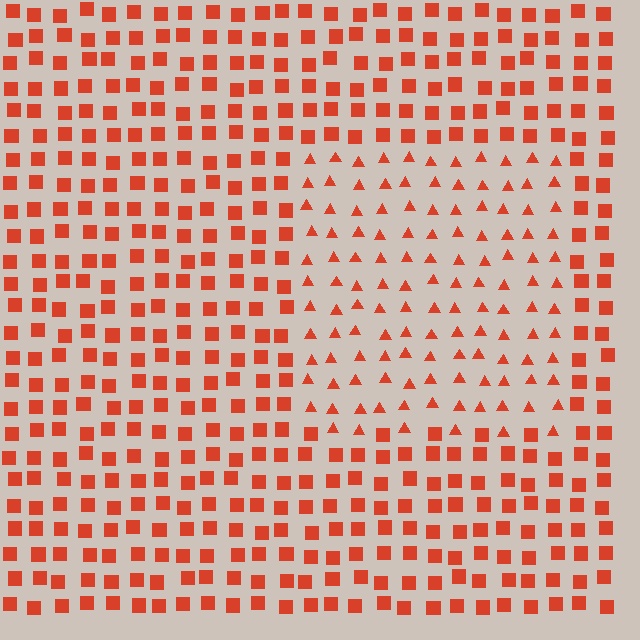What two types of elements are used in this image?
The image uses triangles inside the rectangle region and squares outside it.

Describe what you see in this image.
The image is filled with small red elements arranged in a uniform grid. A rectangle-shaped region contains triangles, while the surrounding area contains squares. The boundary is defined purely by the change in element shape.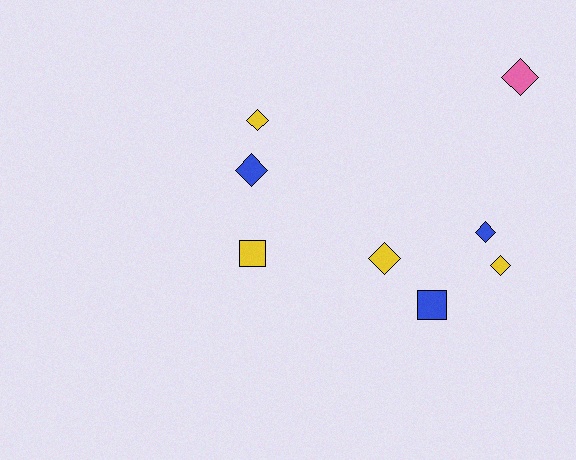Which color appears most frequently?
Yellow, with 4 objects.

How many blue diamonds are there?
There are 2 blue diamonds.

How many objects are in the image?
There are 8 objects.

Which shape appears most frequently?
Diamond, with 6 objects.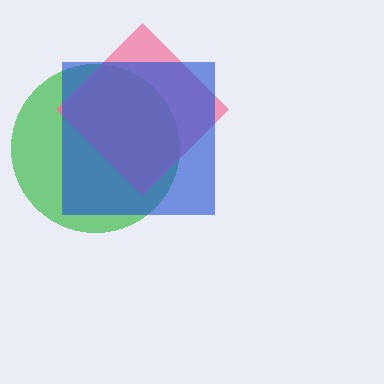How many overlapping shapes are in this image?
There are 3 overlapping shapes in the image.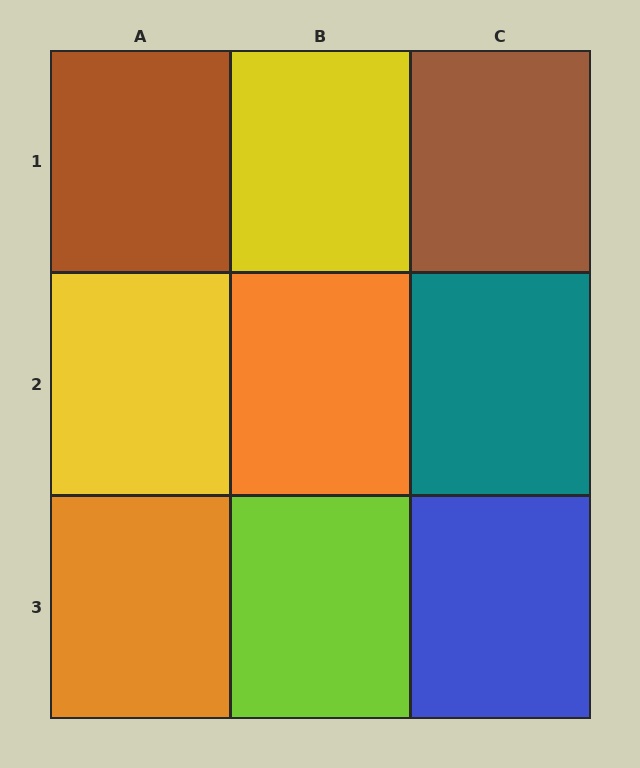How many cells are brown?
2 cells are brown.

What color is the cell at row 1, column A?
Brown.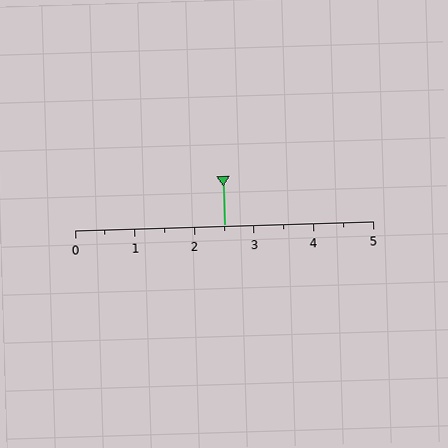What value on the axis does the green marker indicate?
The marker indicates approximately 2.5.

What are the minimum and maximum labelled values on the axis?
The axis runs from 0 to 5.